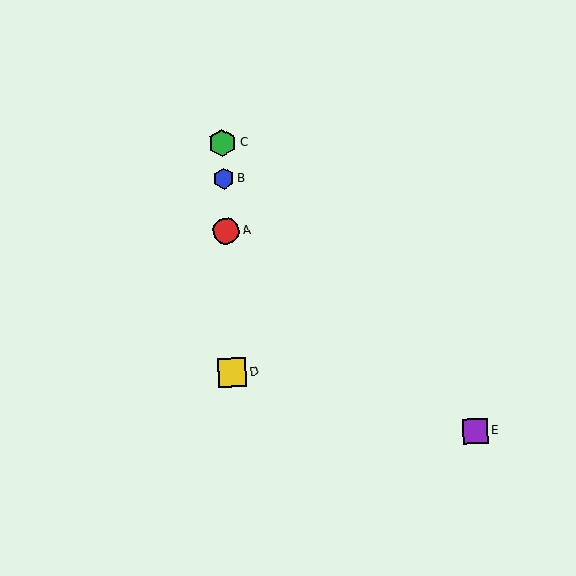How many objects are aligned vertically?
4 objects (A, B, C, D) are aligned vertically.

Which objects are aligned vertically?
Objects A, B, C, D are aligned vertically.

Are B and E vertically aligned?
No, B is at x≈224 and E is at x≈475.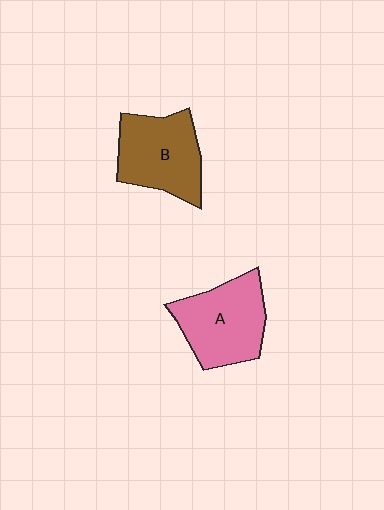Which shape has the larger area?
Shape A (pink).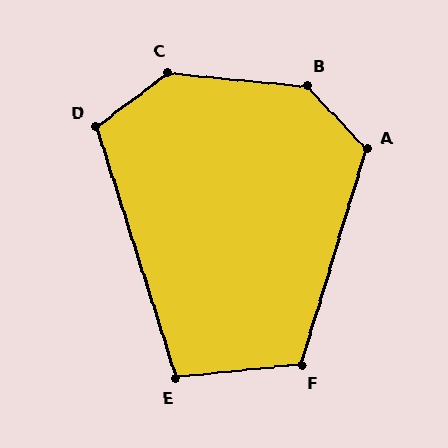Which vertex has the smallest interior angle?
E, at approximately 102 degrees.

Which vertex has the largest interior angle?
B, at approximately 139 degrees.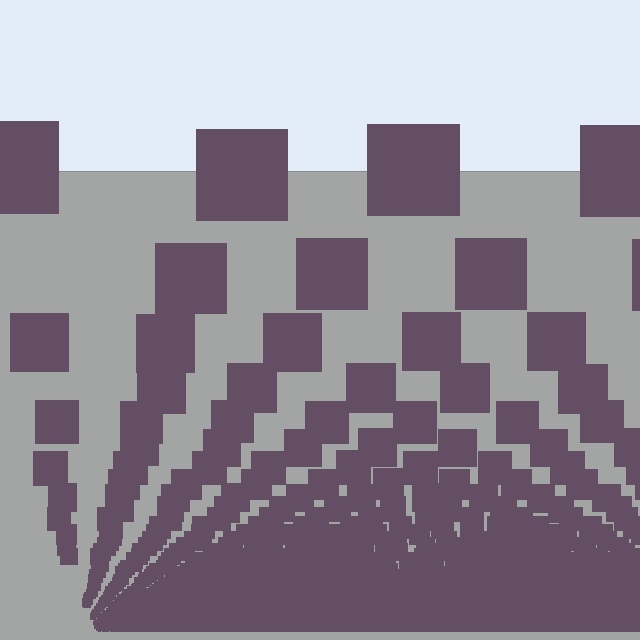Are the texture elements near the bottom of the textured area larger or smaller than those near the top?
Smaller. The gradient is inverted — elements near the bottom are smaller and denser.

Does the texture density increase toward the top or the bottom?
Density increases toward the bottom.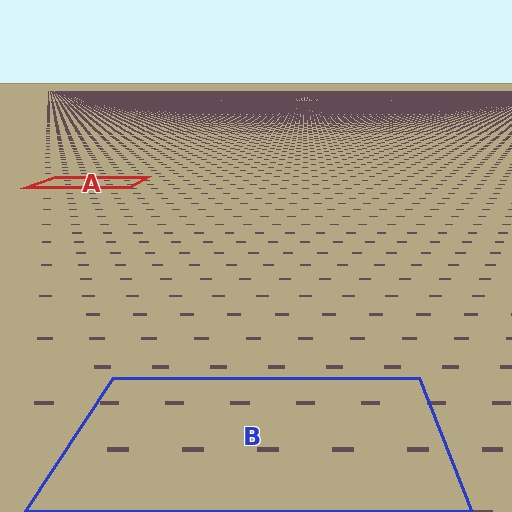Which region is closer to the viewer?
Region B is closer. The texture elements there are larger and more spread out.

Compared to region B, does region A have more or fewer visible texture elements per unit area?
Region A has more texture elements per unit area — they are packed more densely because it is farther away.